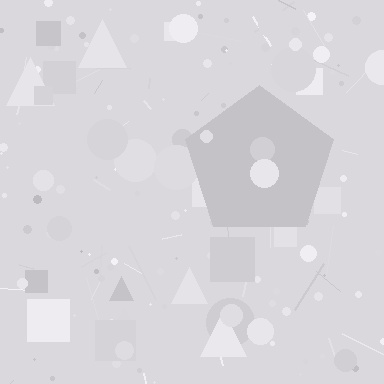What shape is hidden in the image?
A pentagon is hidden in the image.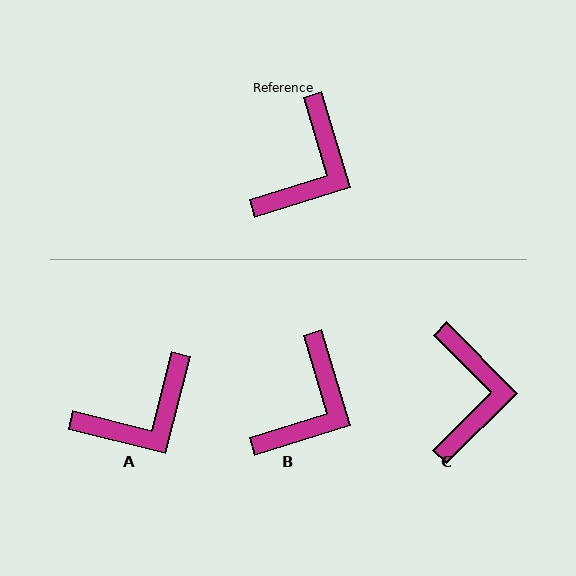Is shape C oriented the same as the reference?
No, it is off by about 28 degrees.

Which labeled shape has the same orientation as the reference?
B.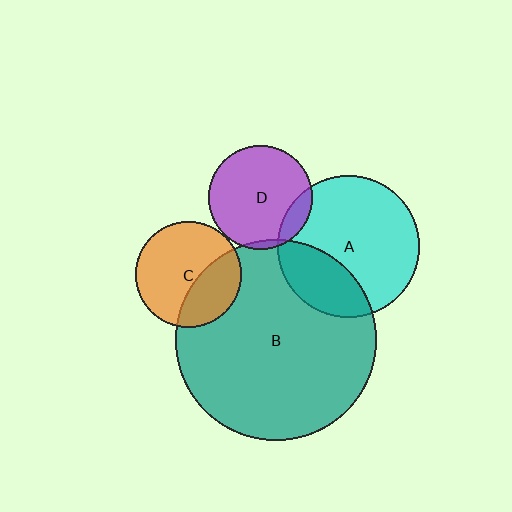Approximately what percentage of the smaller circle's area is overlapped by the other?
Approximately 15%.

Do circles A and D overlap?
Yes.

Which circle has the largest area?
Circle B (teal).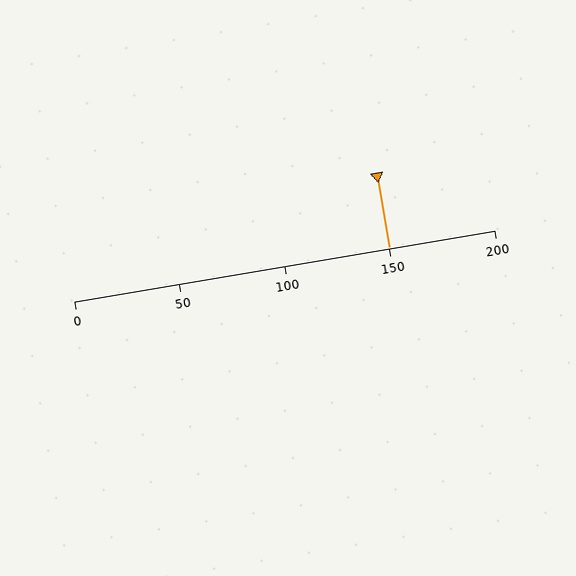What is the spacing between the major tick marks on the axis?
The major ticks are spaced 50 apart.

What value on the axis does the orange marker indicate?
The marker indicates approximately 150.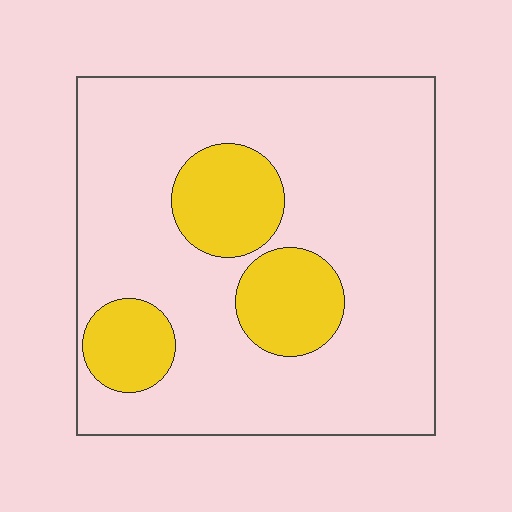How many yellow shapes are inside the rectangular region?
3.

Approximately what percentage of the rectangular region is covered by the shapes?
Approximately 20%.